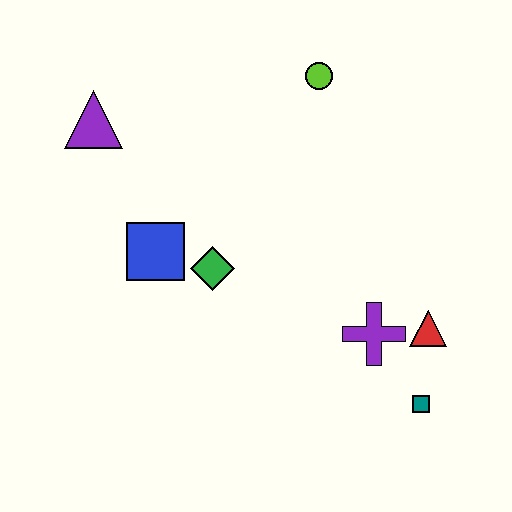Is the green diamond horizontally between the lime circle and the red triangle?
No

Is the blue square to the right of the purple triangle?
Yes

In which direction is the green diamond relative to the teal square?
The green diamond is to the left of the teal square.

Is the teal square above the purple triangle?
No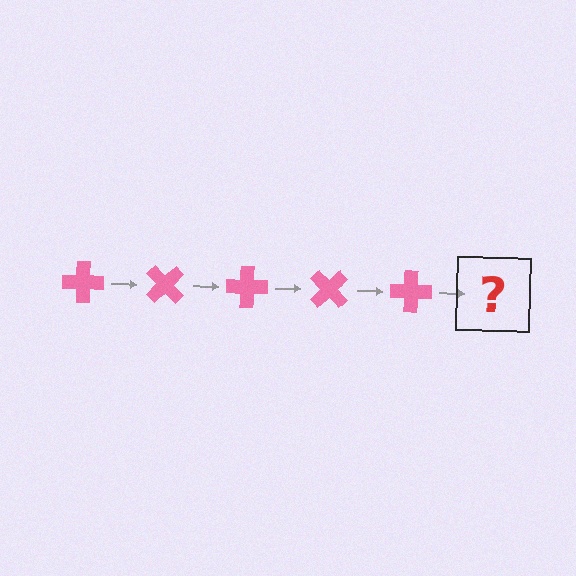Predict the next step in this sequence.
The next step is a pink cross rotated 225 degrees.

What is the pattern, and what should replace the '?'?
The pattern is that the cross rotates 45 degrees each step. The '?' should be a pink cross rotated 225 degrees.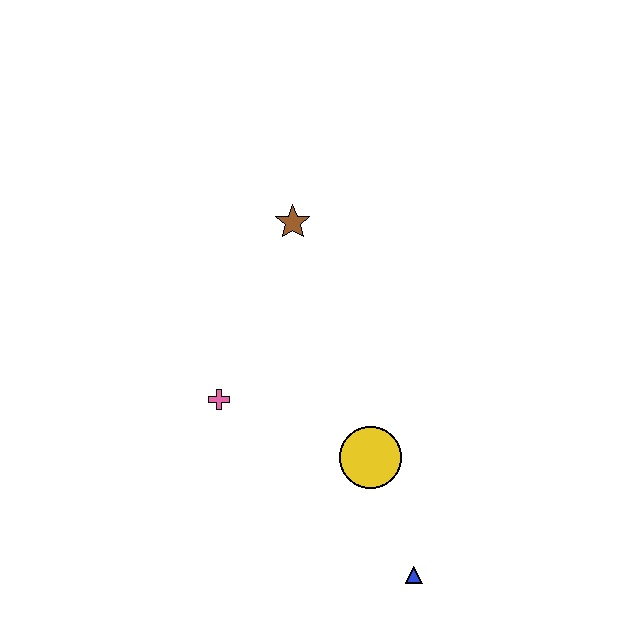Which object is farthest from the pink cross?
The blue triangle is farthest from the pink cross.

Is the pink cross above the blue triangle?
Yes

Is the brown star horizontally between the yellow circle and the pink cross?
Yes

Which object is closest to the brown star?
The pink cross is closest to the brown star.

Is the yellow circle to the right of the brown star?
Yes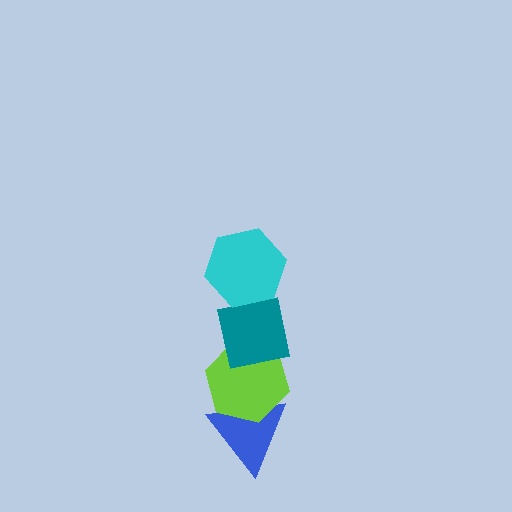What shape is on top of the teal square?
The cyan hexagon is on top of the teal square.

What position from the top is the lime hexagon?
The lime hexagon is 3rd from the top.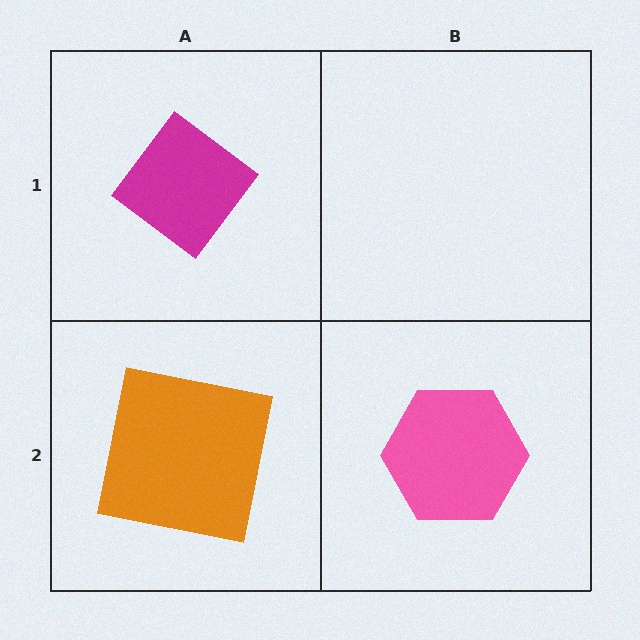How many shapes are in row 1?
1 shape.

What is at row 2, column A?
An orange square.